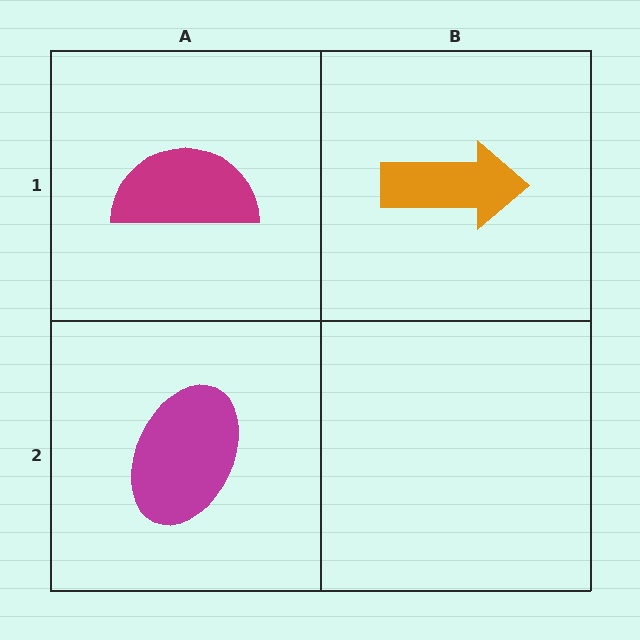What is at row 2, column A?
A magenta ellipse.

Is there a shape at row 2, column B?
No, that cell is empty.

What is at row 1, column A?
A magenta semicircle.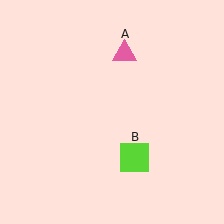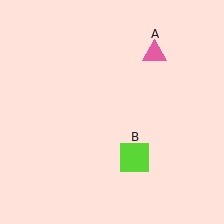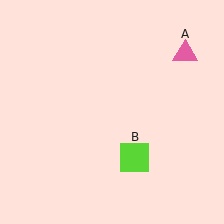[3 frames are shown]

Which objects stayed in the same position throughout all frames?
Lime square (object B) remained stationary.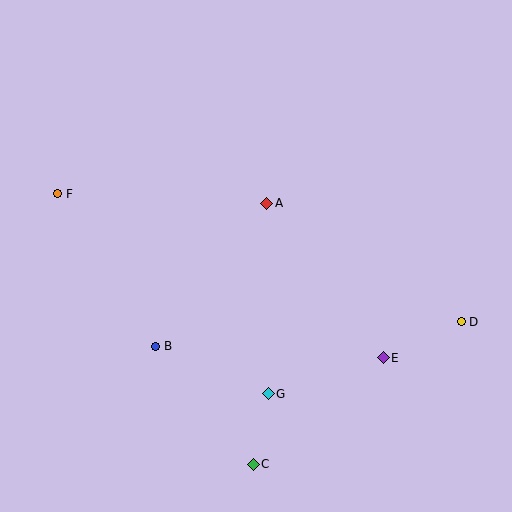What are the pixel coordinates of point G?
Point G is at (268, 394).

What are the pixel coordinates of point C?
Point C is at (253, 464).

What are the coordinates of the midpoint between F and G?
The midpoint between F and G is at (163, 294).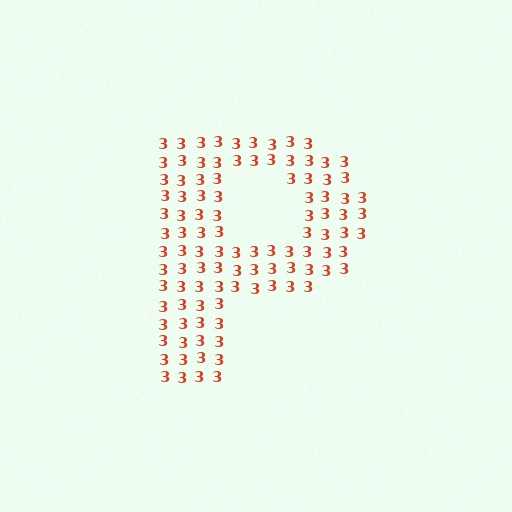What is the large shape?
The large shape is the letter P.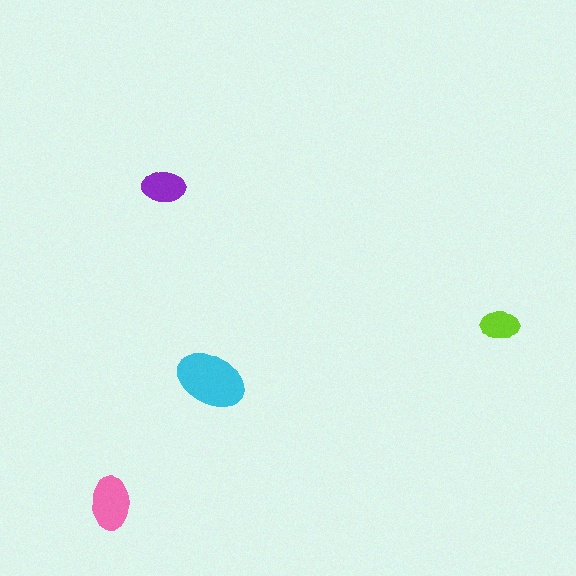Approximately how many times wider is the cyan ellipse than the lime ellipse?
About 2 times wider.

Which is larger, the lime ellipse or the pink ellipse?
The pink one.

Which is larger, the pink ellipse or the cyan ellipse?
The cyan one.